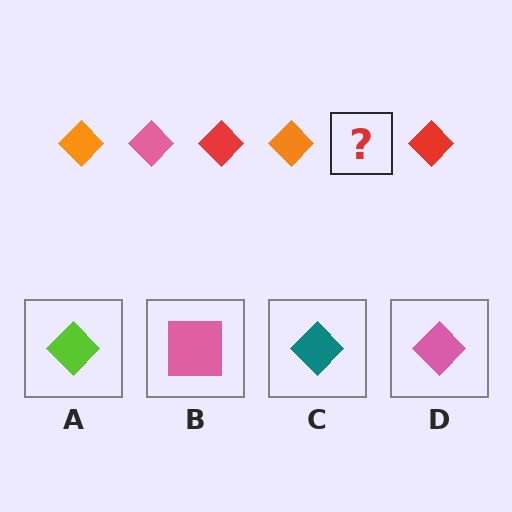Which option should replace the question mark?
Option D.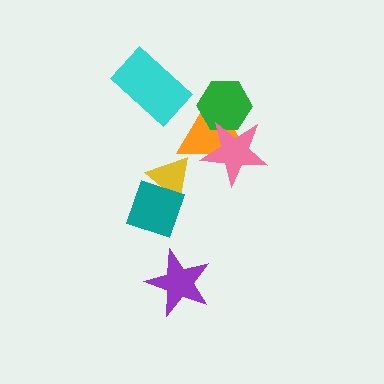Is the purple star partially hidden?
No, no other shape covers it.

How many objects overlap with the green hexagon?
2 objects overlap with the green hexagon.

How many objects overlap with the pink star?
2 objects overlap with the pink star.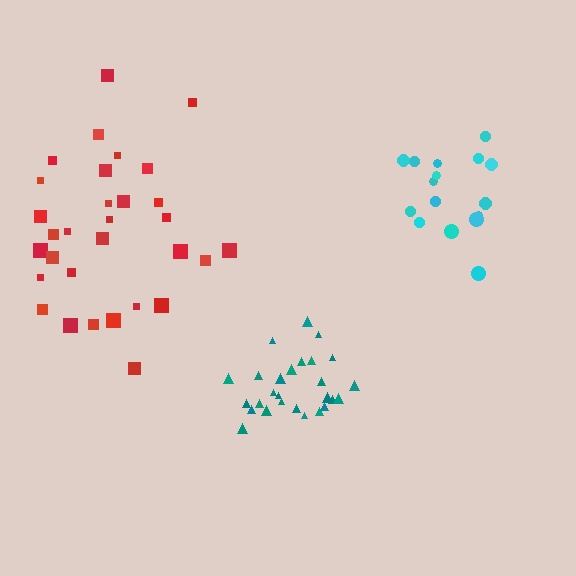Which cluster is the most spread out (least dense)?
Cyan.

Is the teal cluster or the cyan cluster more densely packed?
Teal.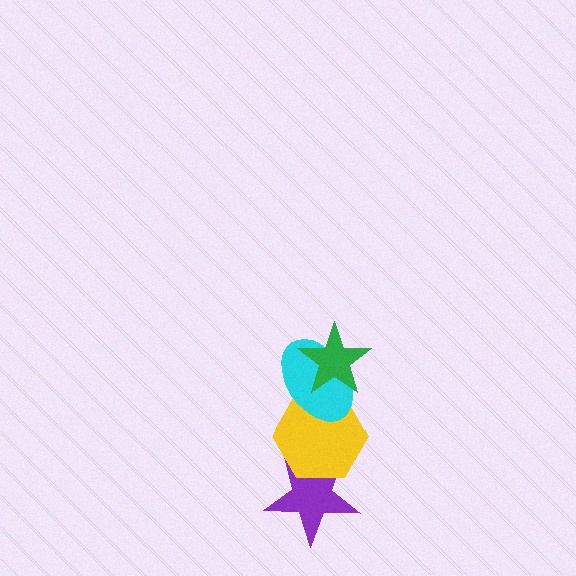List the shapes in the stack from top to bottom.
From top to bottom: the green star, the cyan ellipse, the yellow hexagon, the purple star.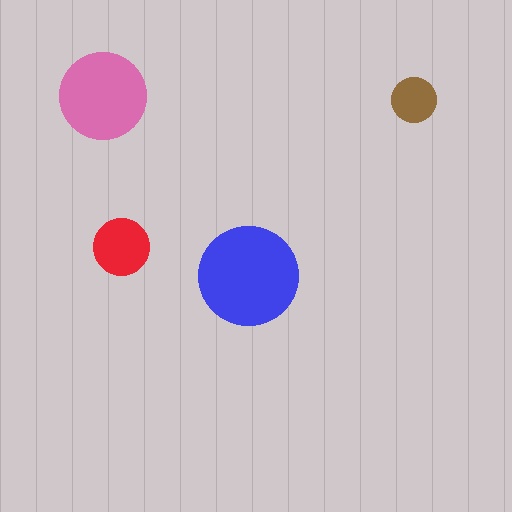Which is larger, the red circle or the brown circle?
The red one.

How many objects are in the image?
There are 4 objects in the image.